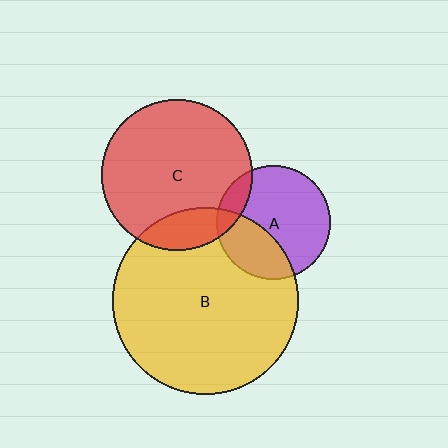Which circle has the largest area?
Circle B (yellow).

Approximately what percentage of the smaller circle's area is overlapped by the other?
Approximately 15%.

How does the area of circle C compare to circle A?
Approximately 1.7 times.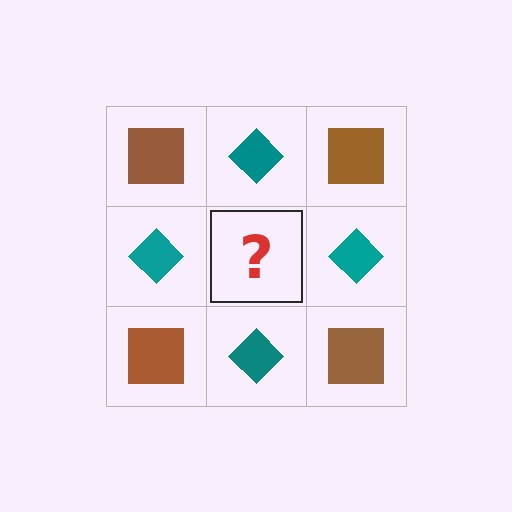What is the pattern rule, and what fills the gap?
The rule is that it alternates brown square and teal diamond in a checkerboard pattern. The gap should be filled with a brown square.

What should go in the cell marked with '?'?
The missing cell should contain a brown square.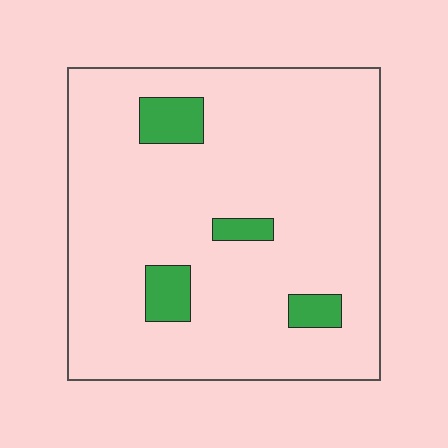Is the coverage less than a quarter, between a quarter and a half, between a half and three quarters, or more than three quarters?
Less than a quarter.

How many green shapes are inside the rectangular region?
4.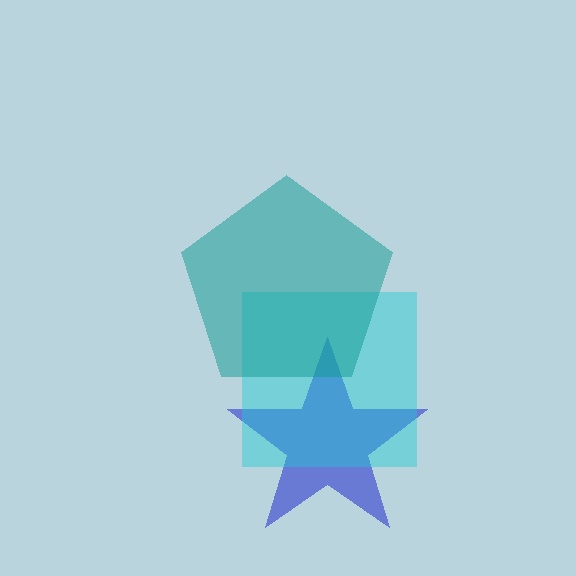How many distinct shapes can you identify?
There are 3 distinct shapes: a blue star, a cyan square, a teal pentagon.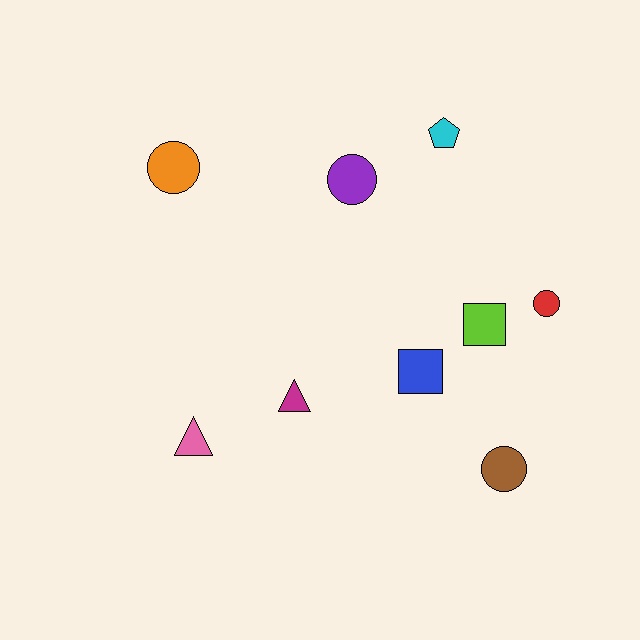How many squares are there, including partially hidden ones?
There are 2 squares.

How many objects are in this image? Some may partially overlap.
There are 9 objects.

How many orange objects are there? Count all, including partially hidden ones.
There is 1 orange object.